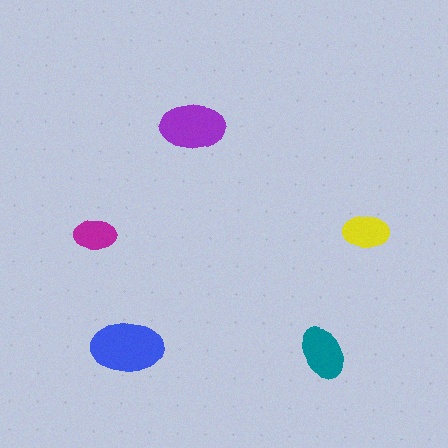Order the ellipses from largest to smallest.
the blue one, the purple one, the teal one, the yellow one, the magenta one.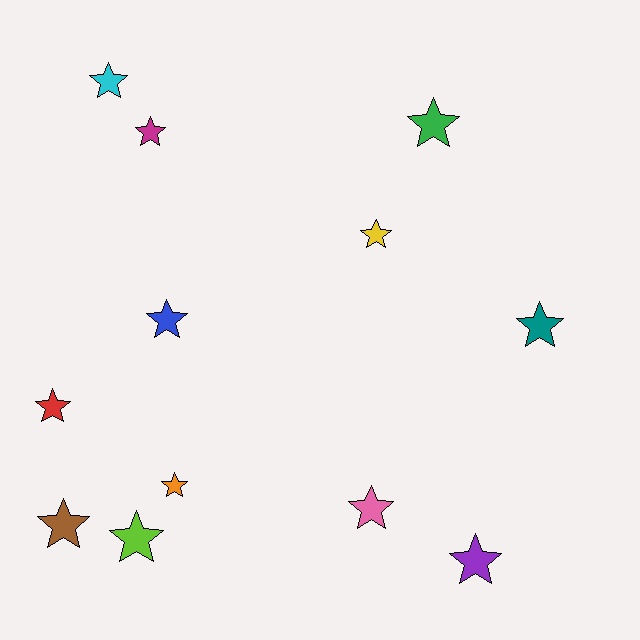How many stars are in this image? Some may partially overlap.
There are 12 stars.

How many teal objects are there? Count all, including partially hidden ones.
There is 1 teal object.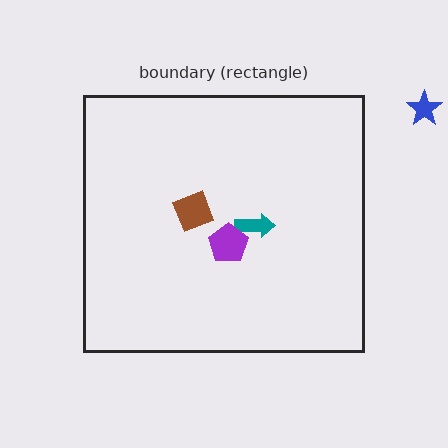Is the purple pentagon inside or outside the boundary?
Inside.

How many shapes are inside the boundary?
3 inside, 1 outside.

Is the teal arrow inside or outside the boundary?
Inside.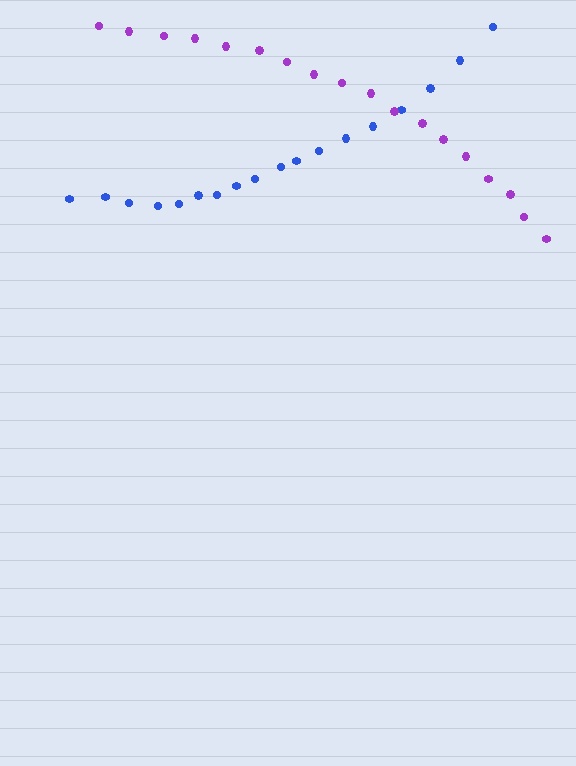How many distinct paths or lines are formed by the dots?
There are 2 distinct paths.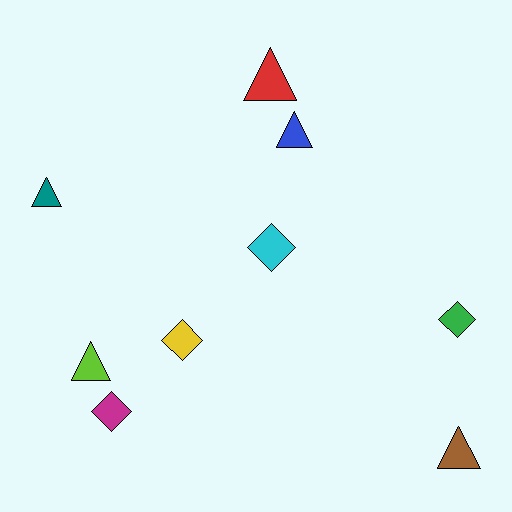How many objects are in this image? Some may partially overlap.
There are 9 objects.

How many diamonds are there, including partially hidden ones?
There are 4 diamonds.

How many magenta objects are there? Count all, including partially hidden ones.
There is 1 magenta object.